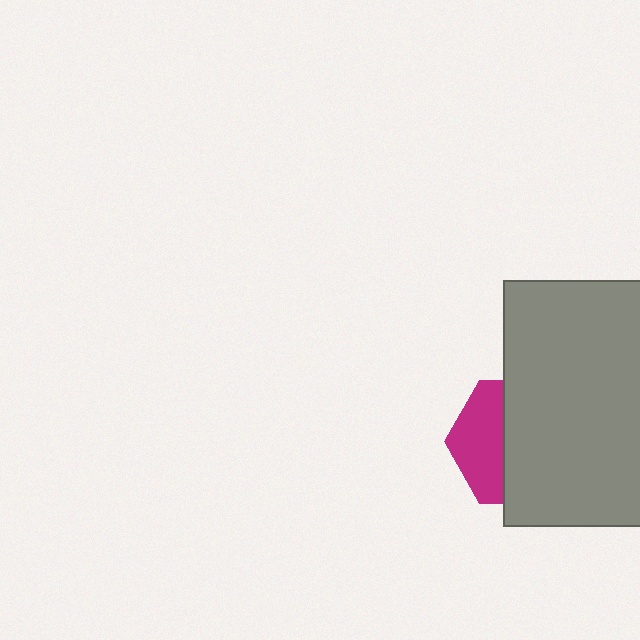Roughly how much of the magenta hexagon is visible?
A small part of it is visible (roughly 39%).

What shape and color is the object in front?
The object in front is a gray rectangle.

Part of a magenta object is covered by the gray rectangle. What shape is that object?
It is a hexagon.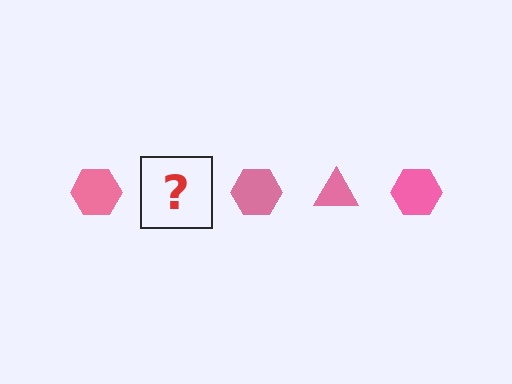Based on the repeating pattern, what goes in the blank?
The blank should be a pink triangle.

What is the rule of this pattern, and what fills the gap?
The rule is that the pattern cycles through hexagon, triangle shapes in pink. The gap should be filled with a pink triangle.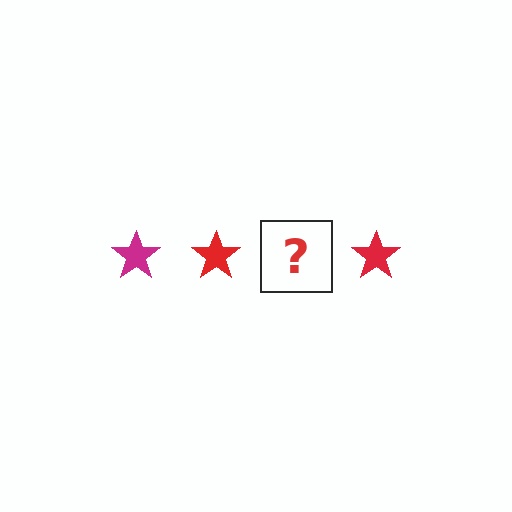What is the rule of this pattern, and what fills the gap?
The rule is that the pattern cycles through magenta, red stars. The gap should be filled with a magenta star.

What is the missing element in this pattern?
The missing element is a magenta star.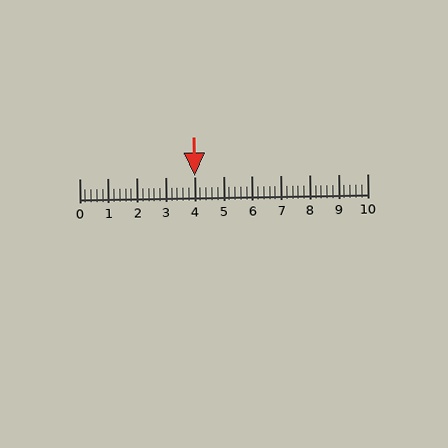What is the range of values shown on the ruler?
The ruler shows values from 0 to 10.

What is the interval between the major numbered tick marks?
The major tick marks are spaced 1 units apart.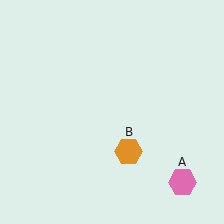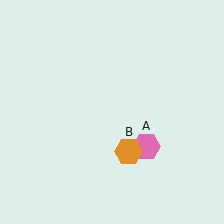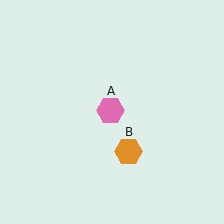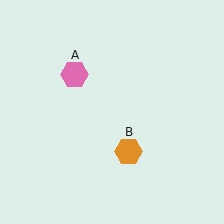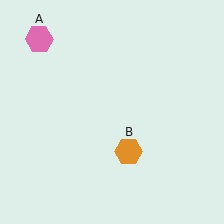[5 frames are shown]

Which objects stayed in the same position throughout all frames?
Orange hexagon (object B) remained stationary.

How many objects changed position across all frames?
1 object changed position: pink hexagon (object A).